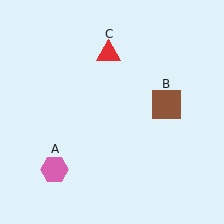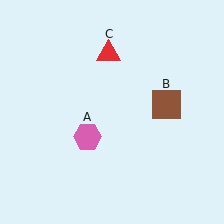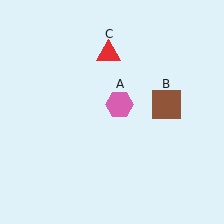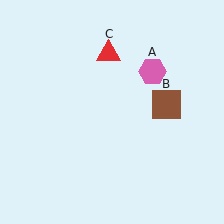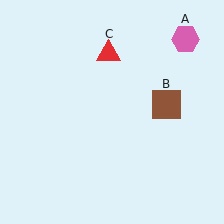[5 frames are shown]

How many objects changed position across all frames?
1 object changed position: pink hexagon (object A).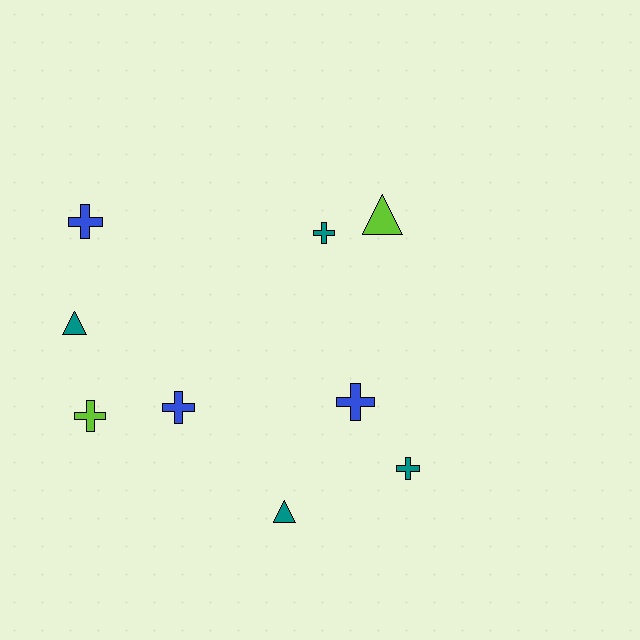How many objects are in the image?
There are 9 objects.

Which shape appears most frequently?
Cross, with 6 objects.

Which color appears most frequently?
Teal, with 4 objects.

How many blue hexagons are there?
There are no blue hexagons.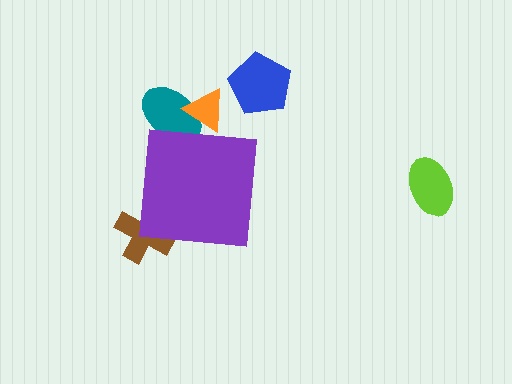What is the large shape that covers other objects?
A purple square.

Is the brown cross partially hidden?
Yes, the brown cross is partially hidden behind the purple square.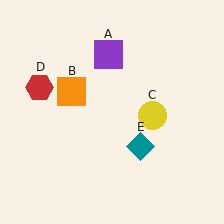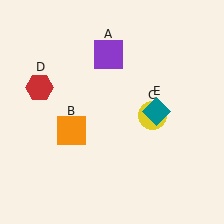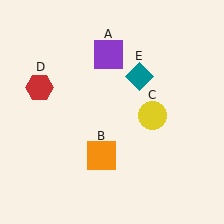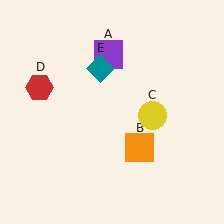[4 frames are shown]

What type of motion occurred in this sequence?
The orange square (object B), teal diamond (object E) rotated counterclockwise around the center of the scene.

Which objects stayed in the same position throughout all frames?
Purple square (object A) and yellow circle (object C) and red hexagon (object D) remained stationary.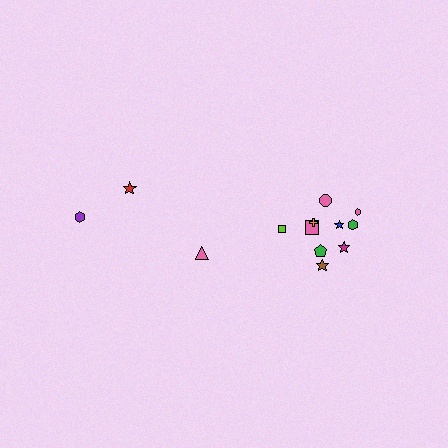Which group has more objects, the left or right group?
The right group.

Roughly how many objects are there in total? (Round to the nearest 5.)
Roughly 15 objects in total.